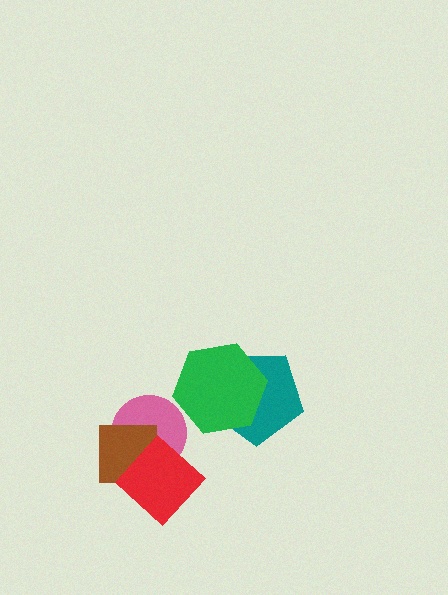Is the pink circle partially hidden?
Yes, it is partially covered by another shape.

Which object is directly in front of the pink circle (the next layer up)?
The brown square is directly in front of the pink circle.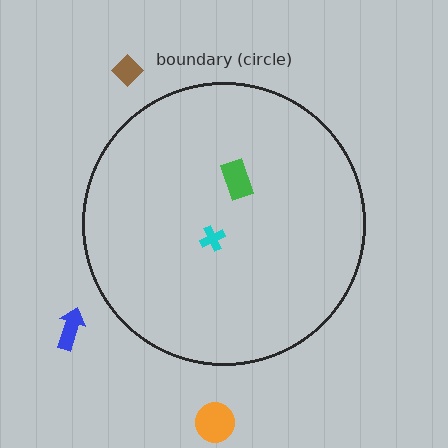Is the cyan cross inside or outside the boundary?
Inside.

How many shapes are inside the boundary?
2 inside, 3 outside.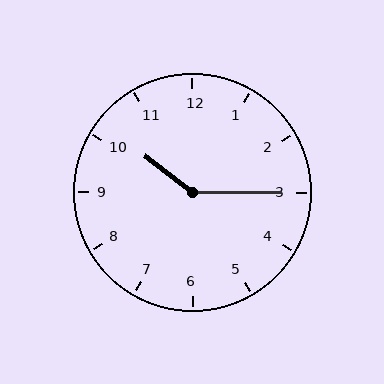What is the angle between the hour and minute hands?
Approximately 142 degrees.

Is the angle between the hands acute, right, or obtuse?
It is obtuse.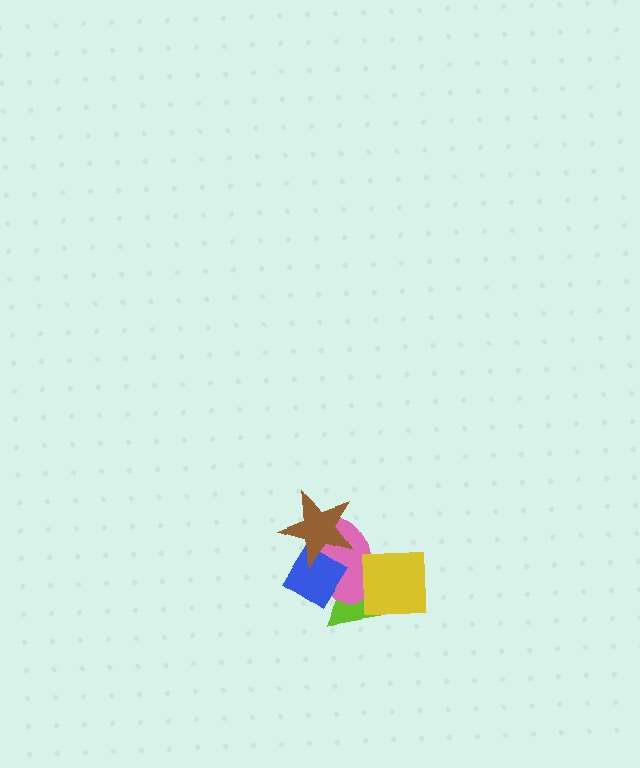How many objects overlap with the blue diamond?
3 objects overlap with the blue diamond.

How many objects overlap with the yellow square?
2 objects overlap with the yellow square.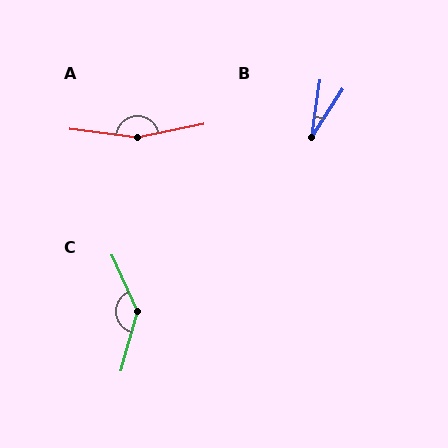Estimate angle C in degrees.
Approximately 140 degrees.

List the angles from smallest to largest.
B (25°), C (140°), A (161°).